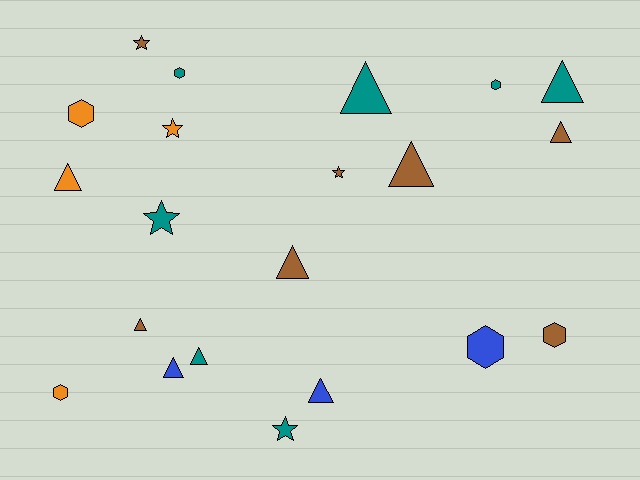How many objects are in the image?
There are 21 objects.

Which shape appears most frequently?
Triangle, with 10 objects.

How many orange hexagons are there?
There are 2 orange hexagons.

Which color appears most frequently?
Teal, with 7 objects.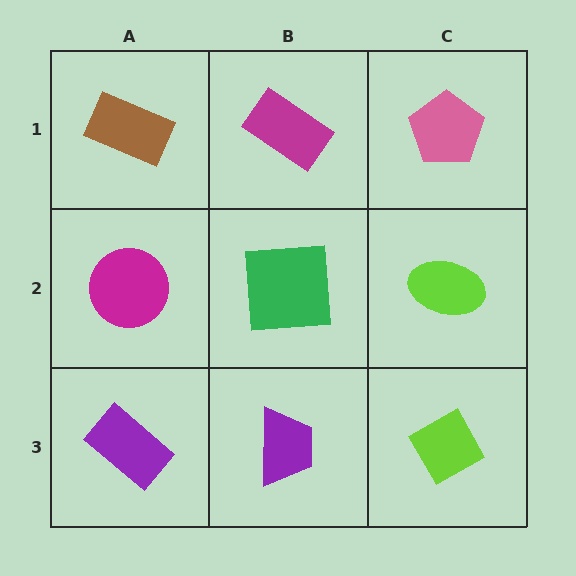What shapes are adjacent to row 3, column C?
A lime ellipse (row 2, column C), a purple trapezoid (row 3, column B).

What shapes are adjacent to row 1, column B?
A green square (row 2, column B), a brown rectangle (row 1, column A), a pink pentagon (row 1, column C).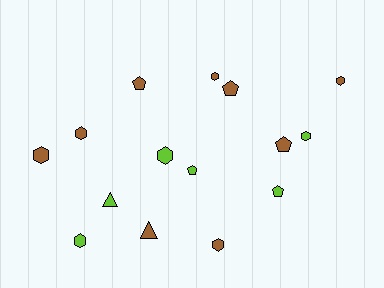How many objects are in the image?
There are 15 objects.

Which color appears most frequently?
Brown, with 9 objects.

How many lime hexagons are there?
There are 3 lime hexagons.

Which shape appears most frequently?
Hexagon, with 8 objects.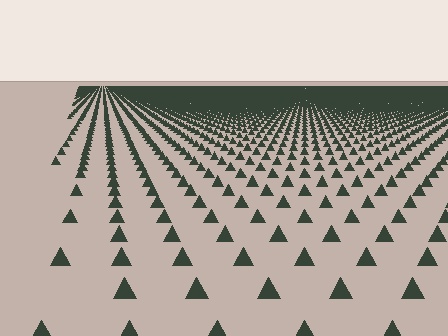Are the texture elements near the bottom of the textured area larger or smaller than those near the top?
Larger. Near the bottom, elements are closer to the viewer and appear at a bigger on-screen size.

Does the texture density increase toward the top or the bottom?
Density increases toward the top.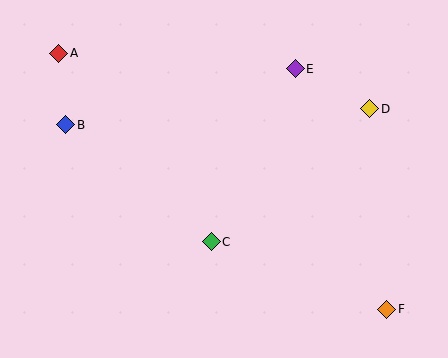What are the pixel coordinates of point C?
Point C is at (211, 242).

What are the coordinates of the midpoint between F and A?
The midpoint between F and A is at (223, 181).